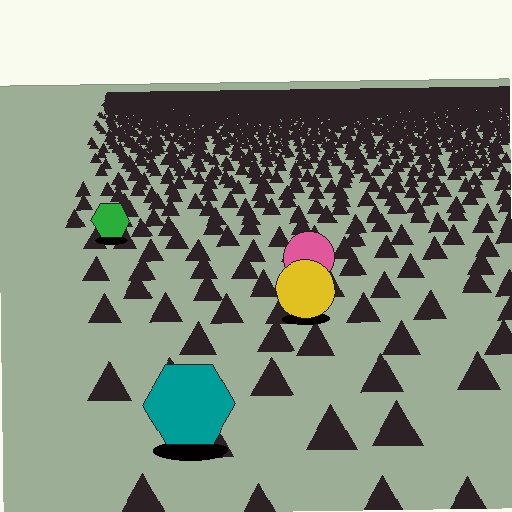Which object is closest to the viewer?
The teal hexagon is closest. The texture marks near it are larger and more spread out.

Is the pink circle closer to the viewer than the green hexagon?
Yes. The pink circle is closer — you can tell from the texture gradient: the ground texture is coarser near it.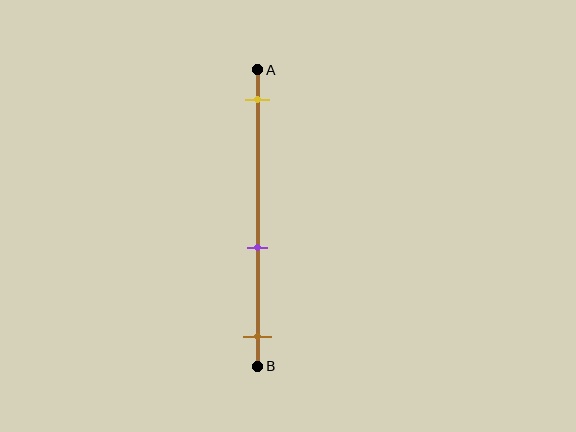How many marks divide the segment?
There are 3 marks dividing the segment.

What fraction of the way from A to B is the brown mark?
The brown mark is approximately 90% (0.9) of the way from A to B.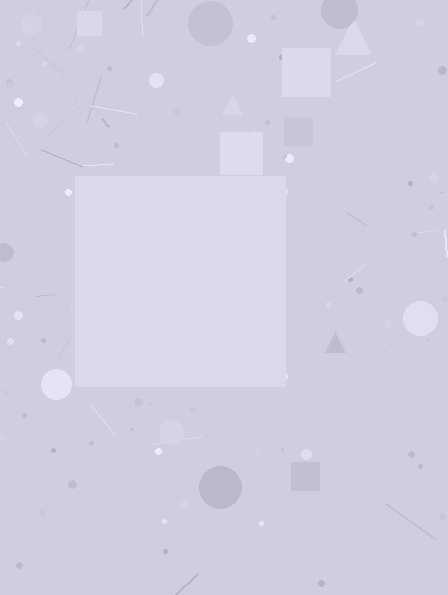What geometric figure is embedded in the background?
A square is embedded in the background.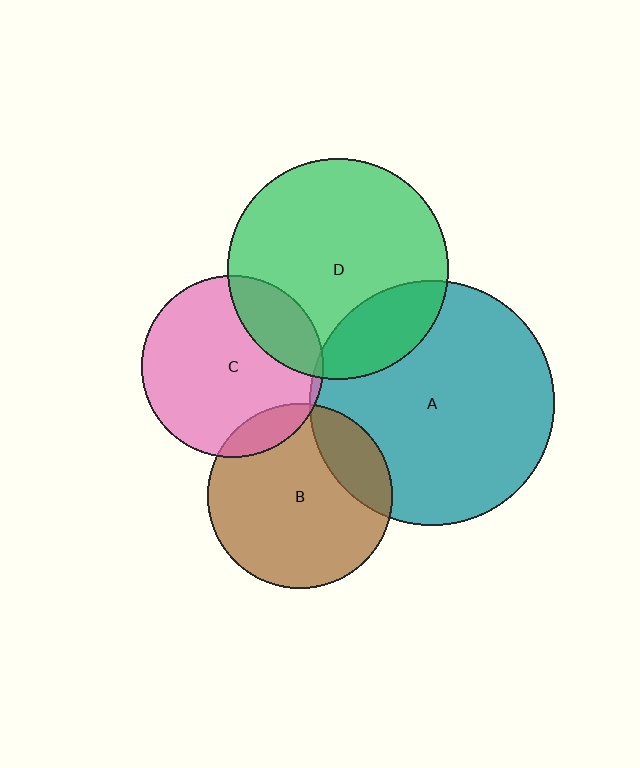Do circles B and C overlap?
Yes.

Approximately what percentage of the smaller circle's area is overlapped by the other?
Approximately 10%.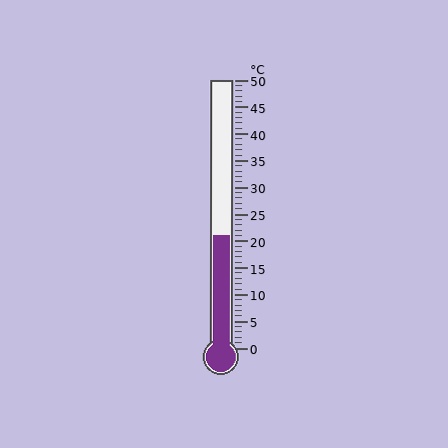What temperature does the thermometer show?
The thermometer shows approximately 21°C.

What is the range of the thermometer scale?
The thermometer scale ranges from 0°C to 50°C.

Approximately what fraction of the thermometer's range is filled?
The thermometer is filled to approximately 40% of its range.